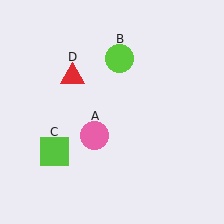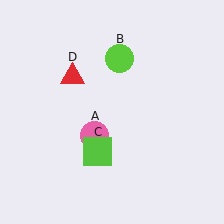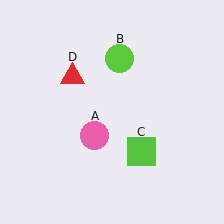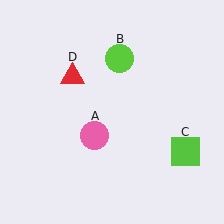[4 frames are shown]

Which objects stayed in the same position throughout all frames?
Pink circle (object A) and lime circle (object B) and red triangle (object D) remained stationary.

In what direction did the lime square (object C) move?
The lime square (object C) moved right.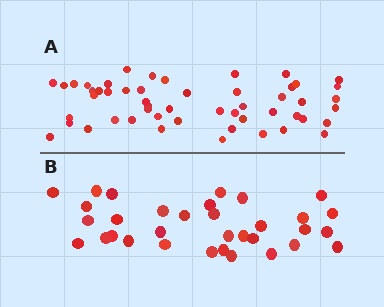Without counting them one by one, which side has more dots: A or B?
Region A (the top region) has more dots.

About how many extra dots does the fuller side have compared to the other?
Region A has approximately 20 more dots than region B.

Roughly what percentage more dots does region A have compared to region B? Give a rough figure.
About 60% more.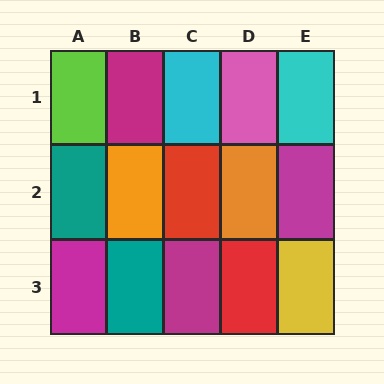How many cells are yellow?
1 cell is yellow.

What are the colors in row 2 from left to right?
Teal, orange, red, orange, magenta.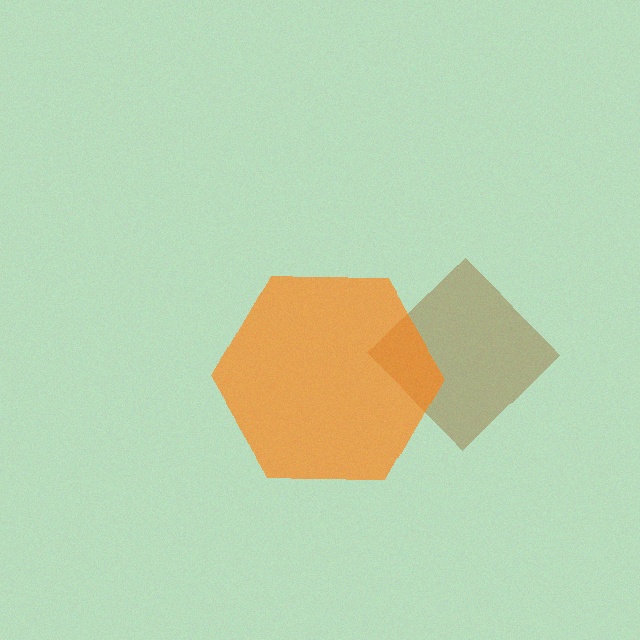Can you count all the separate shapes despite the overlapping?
Yes, there are 2 separate shapes.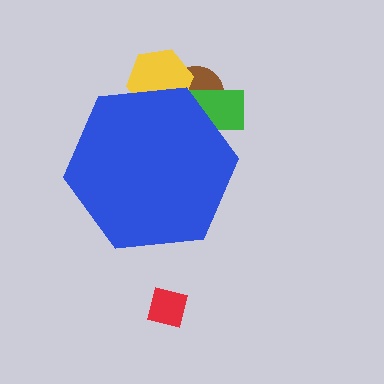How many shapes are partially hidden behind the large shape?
3 shapes are partially hidden.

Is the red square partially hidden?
No, the red square is fully visible.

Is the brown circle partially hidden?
Yes, the brown circle is partially hidden behind the blue hexagon.